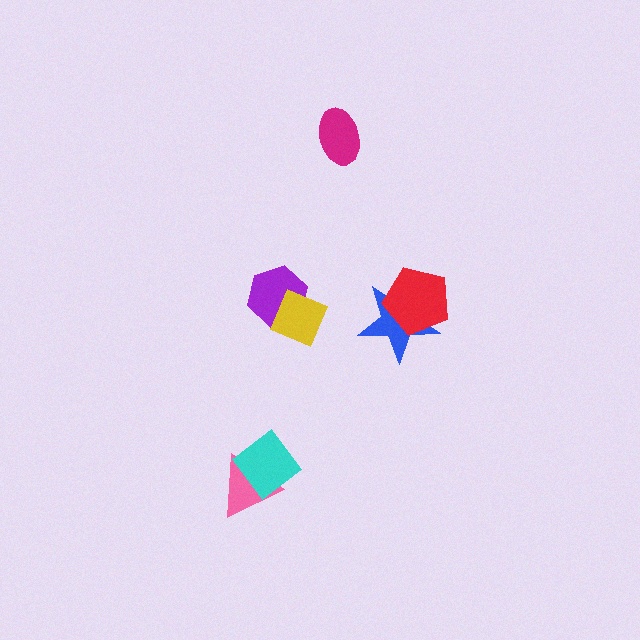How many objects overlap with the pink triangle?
1 object overlaps with the pink triangle.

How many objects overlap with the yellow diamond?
1 object overlaps with the yellow diamond.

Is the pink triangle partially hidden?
Yes, it is partially covered by another shape.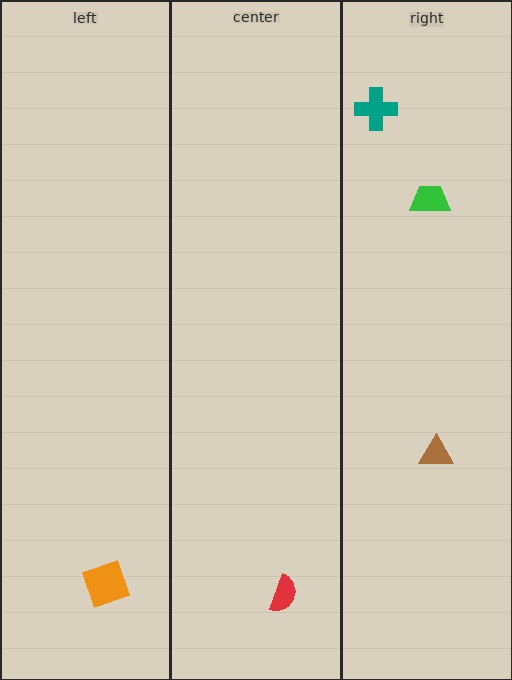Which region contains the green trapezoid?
The right region.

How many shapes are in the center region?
1.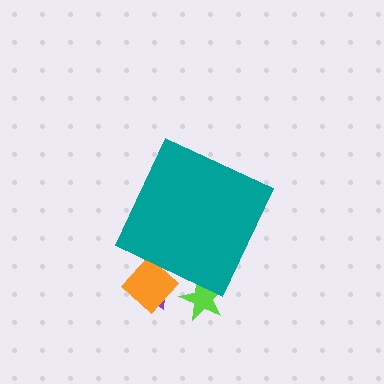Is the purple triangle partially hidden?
Yes, the purple triangle is partially hidden behind the teal diamond.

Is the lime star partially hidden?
Yes, the lime star is partially hidden behind the teal diamond.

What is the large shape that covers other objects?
A teal diamond.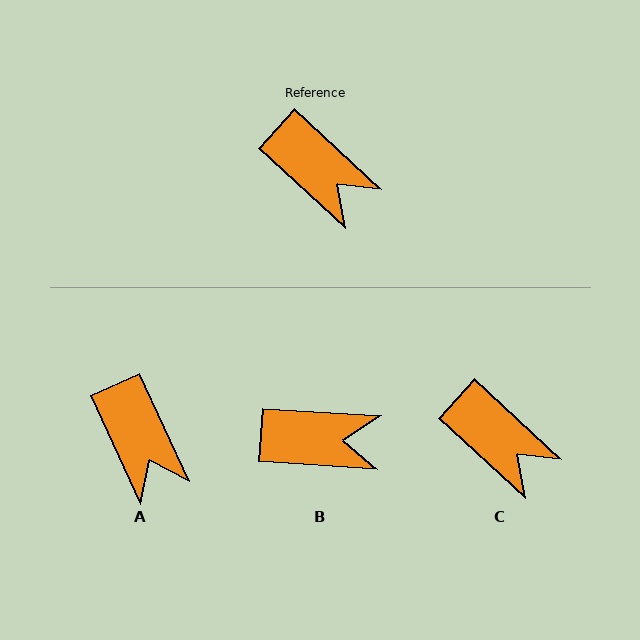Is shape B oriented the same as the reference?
No, it is off by about 39 degrees.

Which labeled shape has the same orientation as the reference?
C.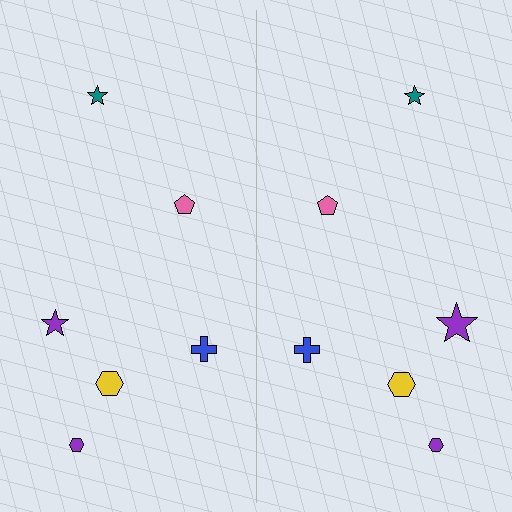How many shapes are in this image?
There are 12 shapes in this image.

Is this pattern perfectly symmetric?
No, the pattern is not perfectly symmetric. The purple star on the right side has a different size than its mirror counterpart.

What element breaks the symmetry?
The purple star on the right side has a different size than its mirror counterpart.